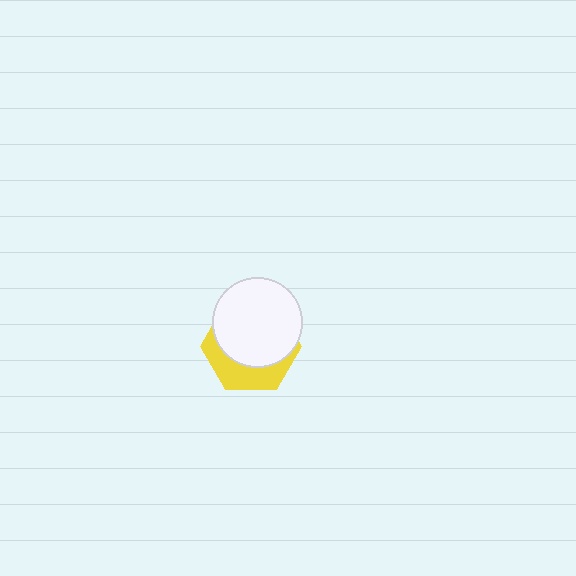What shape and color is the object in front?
The object in front is a white circle.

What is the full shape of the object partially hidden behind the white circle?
The partially hidden object is a yellow hexagon.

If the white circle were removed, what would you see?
You would see the complete yellow hexagon.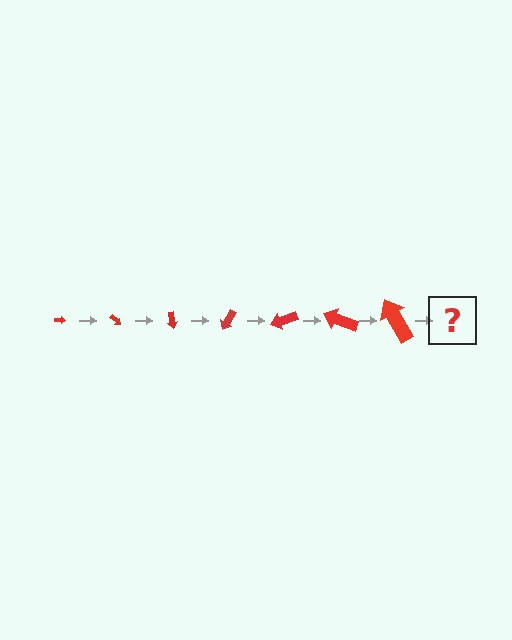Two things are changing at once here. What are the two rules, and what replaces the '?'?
The two rules are that the arrow grows larger each step and it rotates 40 degrees each step. The '?' should be an arrow, larger than the previous one and rotated 280 degrees from the start.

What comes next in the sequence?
The next element should be an arrow, larger than the previous one and rotated 280 degrees from the start.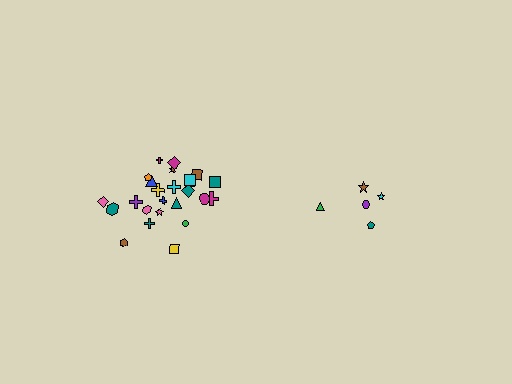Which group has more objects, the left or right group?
The left group.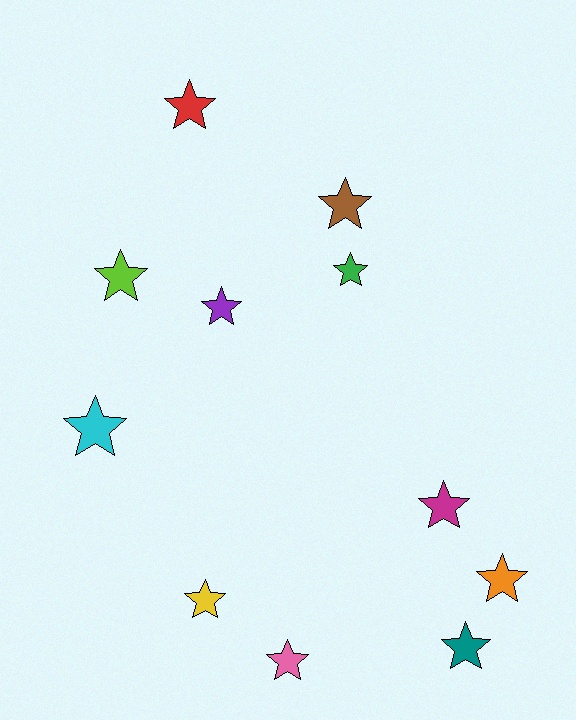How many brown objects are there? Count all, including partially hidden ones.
There is 1 brown object.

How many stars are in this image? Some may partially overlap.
There are 11 stars.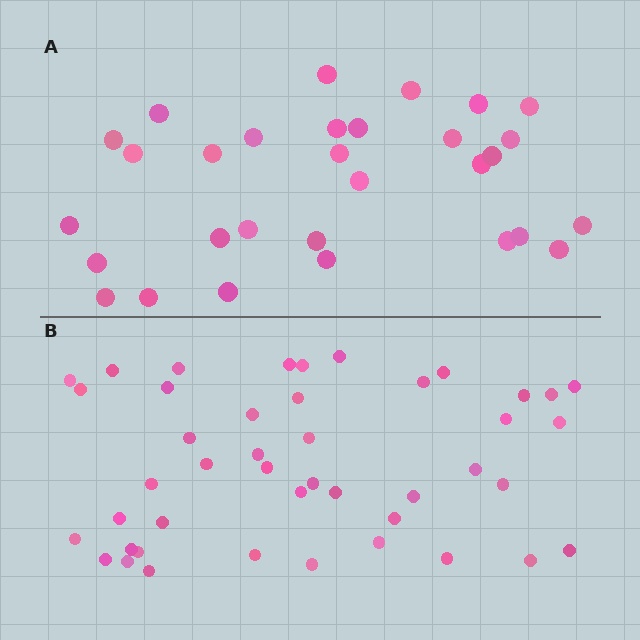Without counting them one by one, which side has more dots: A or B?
Region B (the bottom region) has more dots.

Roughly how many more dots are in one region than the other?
Region B has approximately 15 more dots than region A.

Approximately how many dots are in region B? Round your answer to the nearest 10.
About 40 dots. (The exact count is 44, which rounds to 40.)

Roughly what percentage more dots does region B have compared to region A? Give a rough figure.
About 45% more.